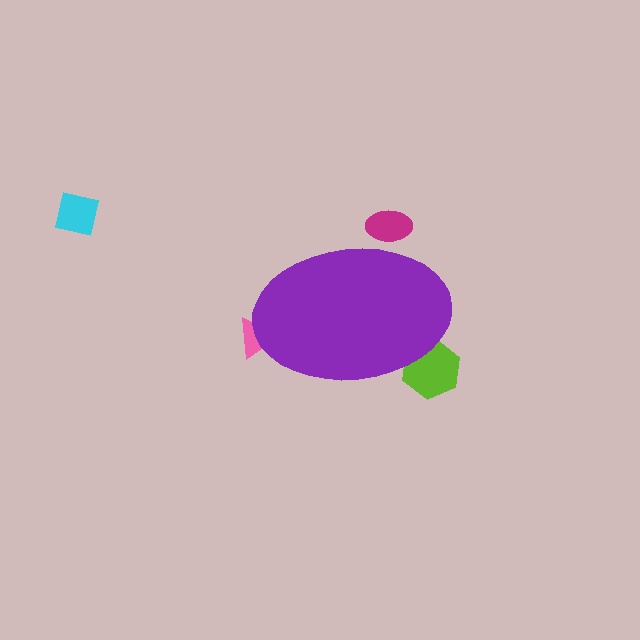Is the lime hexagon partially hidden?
Yes, the lime hexagon is partially hidden behind the purple ellipse.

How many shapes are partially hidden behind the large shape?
3 shapes are partially hidden.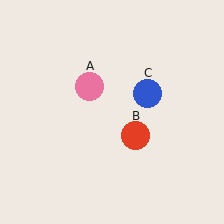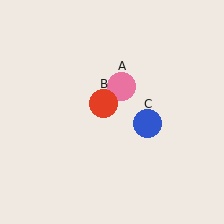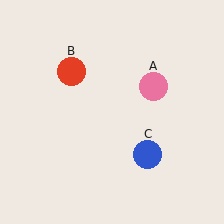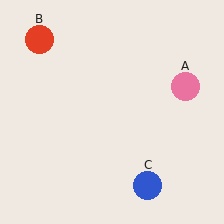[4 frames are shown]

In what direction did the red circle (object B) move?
The red circle (object B) moved up and to the left.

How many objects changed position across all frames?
3 objects changed position: pink circle (object A), red circle (object B), blue circle (object C).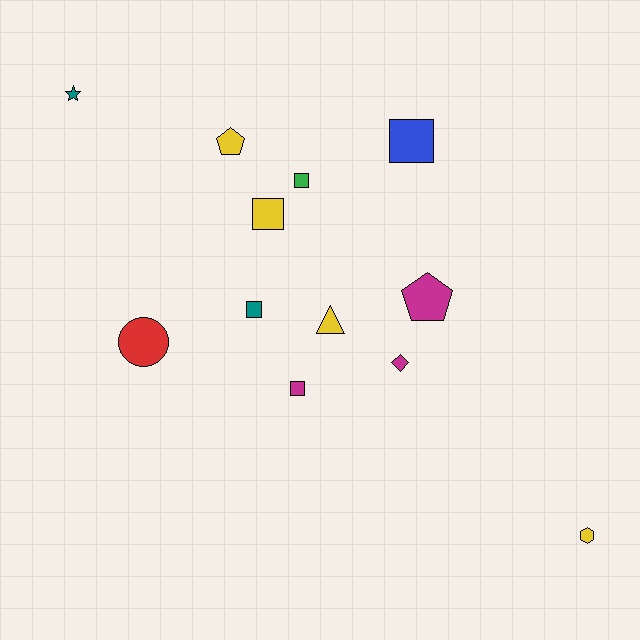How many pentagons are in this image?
There are 2 pentagons.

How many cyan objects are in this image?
There are no cyan objects.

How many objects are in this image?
There are 12 objects.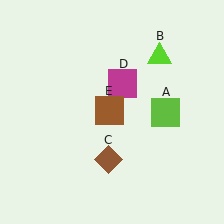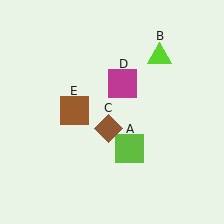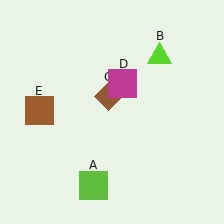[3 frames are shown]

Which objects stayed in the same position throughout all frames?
Lime triangle (object B) and magenta square (object D) remained stationary.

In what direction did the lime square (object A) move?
The lime square (object A) moved down and to the left.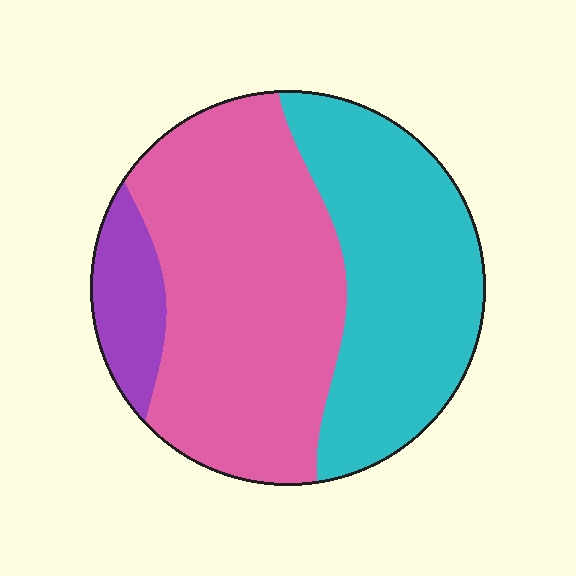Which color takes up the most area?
Pink, at roughly 50%.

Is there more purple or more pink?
Pink.